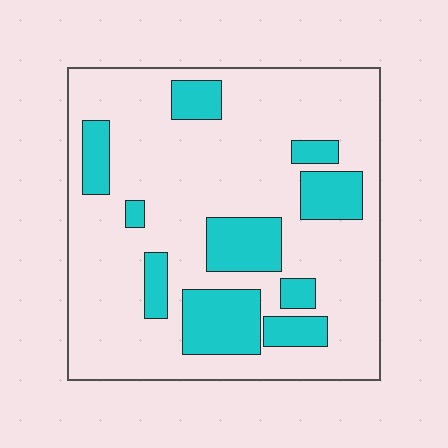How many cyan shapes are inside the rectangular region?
10.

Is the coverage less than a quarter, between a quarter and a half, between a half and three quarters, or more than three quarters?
Less than a quarter.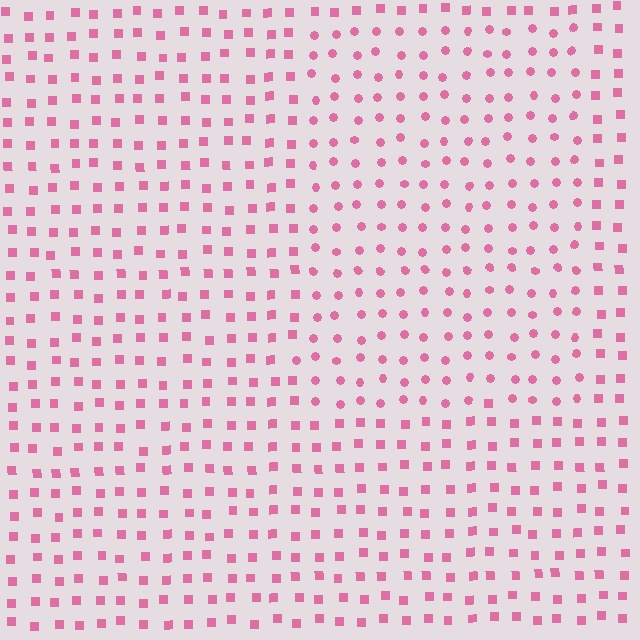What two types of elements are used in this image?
The image uses circles inside the rectangle region and squares outside it.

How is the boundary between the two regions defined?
The boundary is defined by a change in element shape: circles inside vs. squares outside. All elements share the same color and spacing.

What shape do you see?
I see a rectangle.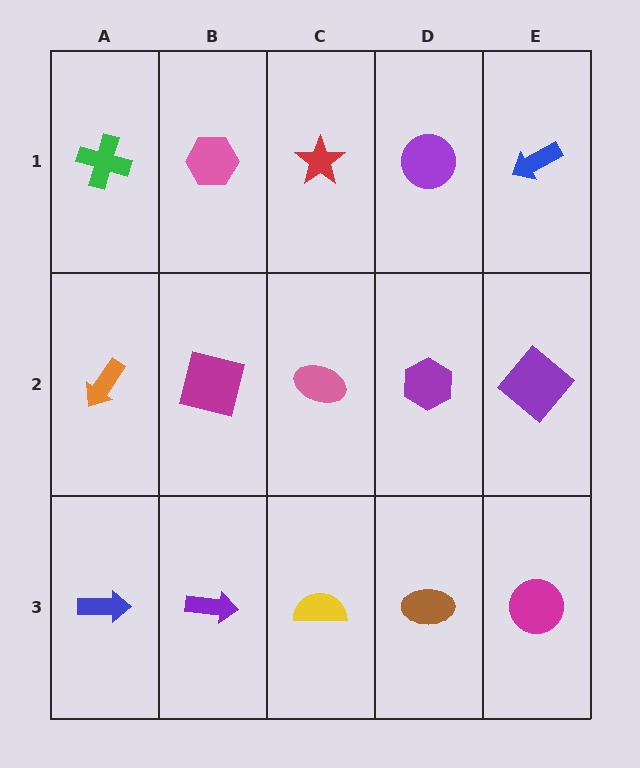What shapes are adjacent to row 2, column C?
A red star (row 1, column C), a yellow semicircle (row 3, column C), a magenta square (row 2, column B), a purple hexagon (row 2, column D).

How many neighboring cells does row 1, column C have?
3.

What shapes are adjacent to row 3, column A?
An orange arrow (row 2, column A), a purple arrow (row 3, column B).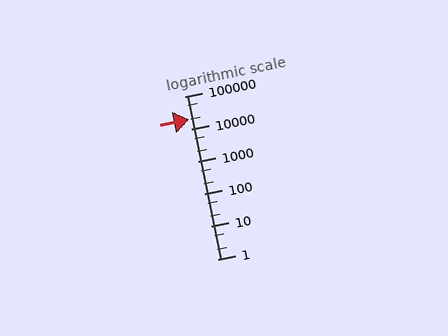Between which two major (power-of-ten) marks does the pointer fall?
The pointer is between 10000 and 100000.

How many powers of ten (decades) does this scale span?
The scale spans 5 decades, from 1 to 100000.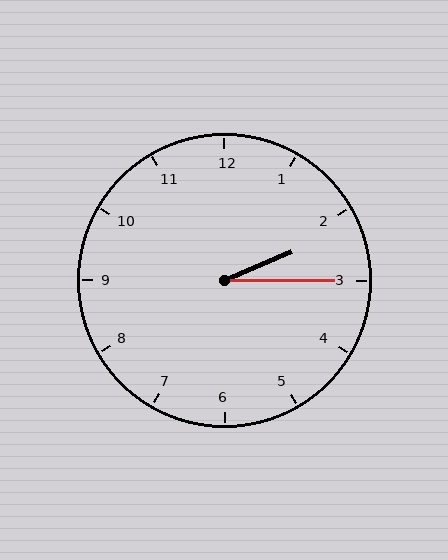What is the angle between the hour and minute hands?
Approximately 22 degrees.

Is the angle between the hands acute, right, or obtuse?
It is acute.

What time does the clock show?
2:15.